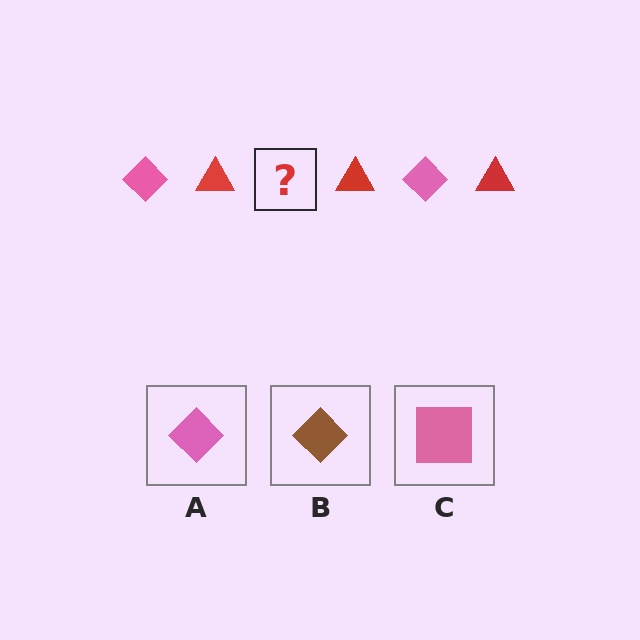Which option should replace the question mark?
Option A.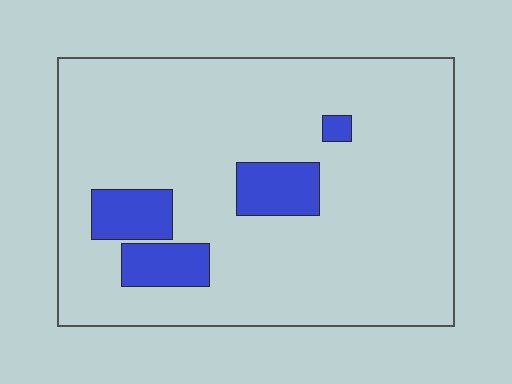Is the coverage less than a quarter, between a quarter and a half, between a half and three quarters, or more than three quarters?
Less than a quarter.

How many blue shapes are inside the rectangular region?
4.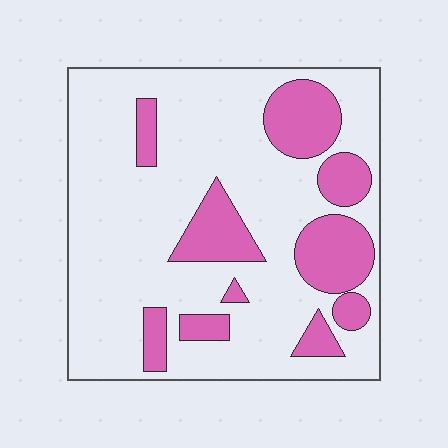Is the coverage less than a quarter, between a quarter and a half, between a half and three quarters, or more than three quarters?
Less than a quarter.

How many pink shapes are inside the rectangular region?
10.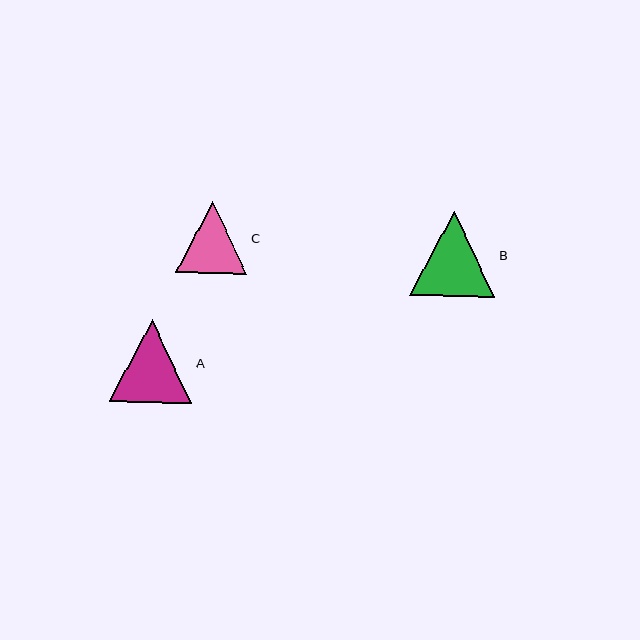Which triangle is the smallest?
Triangle C is the smallest with a size of approximately 72 pixels.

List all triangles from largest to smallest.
From largest to smallest: B, A, C.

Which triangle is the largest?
Triangle B is the largest with a size of approximately 85 pixels.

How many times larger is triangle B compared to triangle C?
Triangle B is approximately 1.2 times the size of triangle C.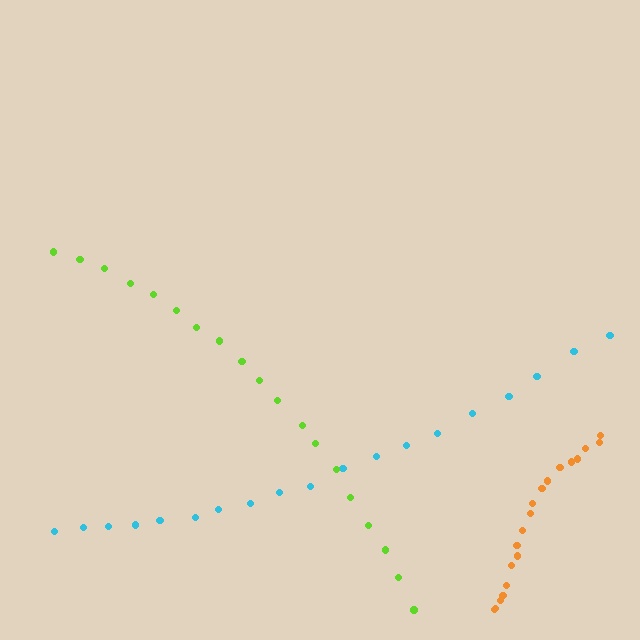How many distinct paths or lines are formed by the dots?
There are 3 distinct paths.